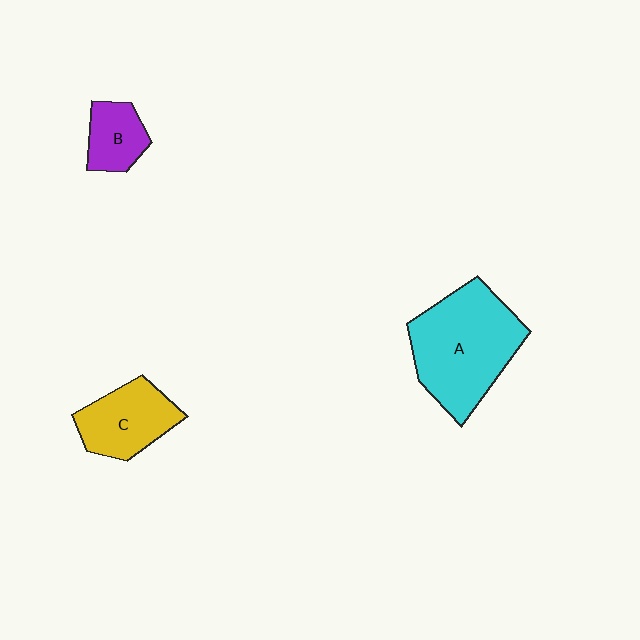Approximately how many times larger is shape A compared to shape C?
Approximately 1.8 times.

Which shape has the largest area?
Shape A (cyan).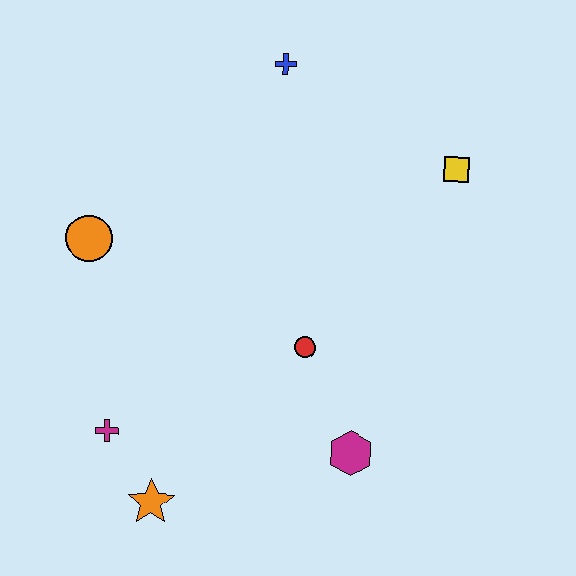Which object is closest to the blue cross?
The yellow square is closest to the blue cross.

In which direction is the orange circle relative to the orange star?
The orange circle is above the orange star.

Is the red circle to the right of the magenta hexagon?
No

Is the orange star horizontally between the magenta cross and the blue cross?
Yes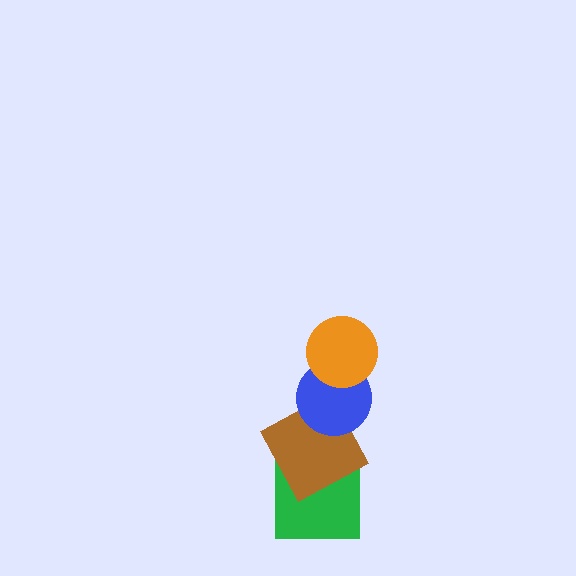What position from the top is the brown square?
The brown square is 3rd from the top.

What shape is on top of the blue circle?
The orange circle is on top of the blue circle.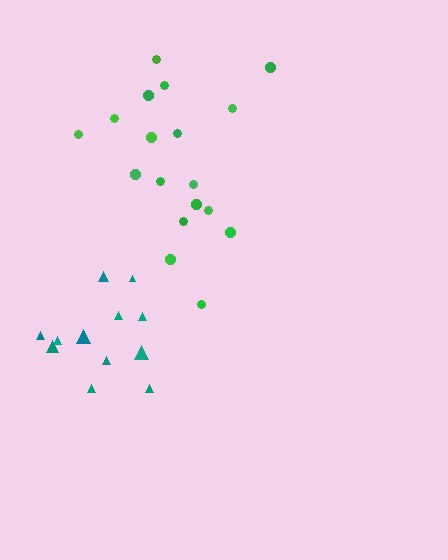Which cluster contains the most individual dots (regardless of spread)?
Green (18).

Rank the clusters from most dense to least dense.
teal, green.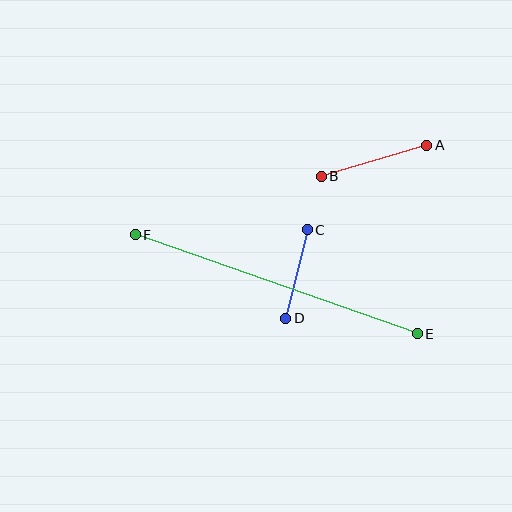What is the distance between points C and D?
The distance is approximately 91 pixels.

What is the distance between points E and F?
The distance is approximately 299 pixels.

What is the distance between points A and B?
The distance is approximately 110 pixels.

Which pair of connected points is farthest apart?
Points E and F are farthest apart.